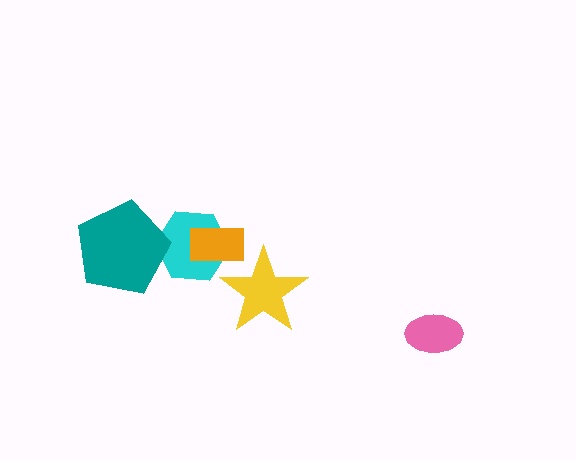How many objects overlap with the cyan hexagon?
2 objects overlap with the cyan hexagon.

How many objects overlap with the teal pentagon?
1 object overlaps with the teal pentagon.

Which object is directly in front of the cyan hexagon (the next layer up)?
The teal pentagon is directly in front of the cyan hexagon.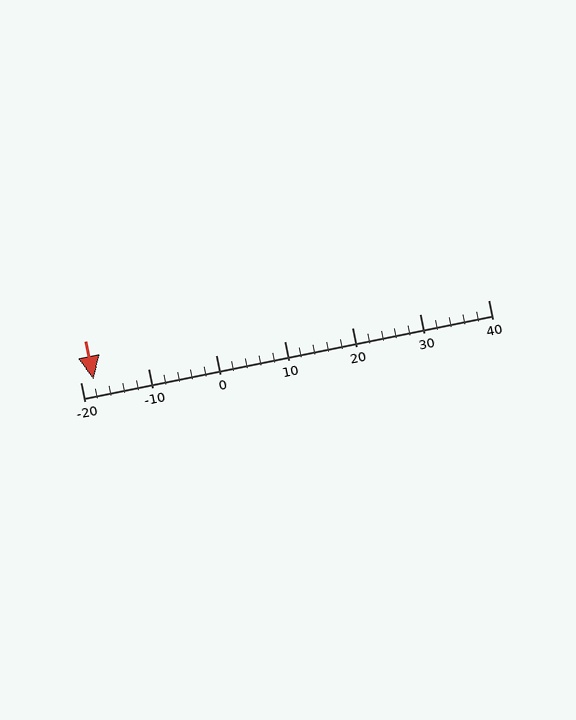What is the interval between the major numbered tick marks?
The major tick marks are spaced 10 units apart.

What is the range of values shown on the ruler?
The ruler shows values from -20 to 40.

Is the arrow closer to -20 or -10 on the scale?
The arrow is closer to -20.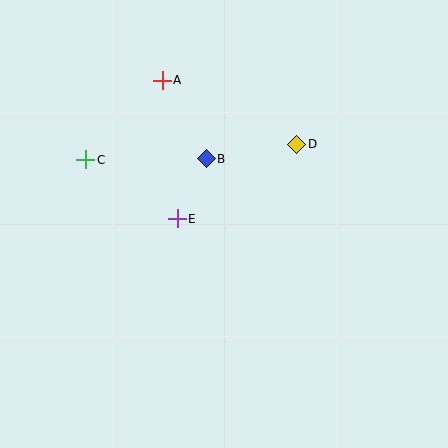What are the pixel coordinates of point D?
Point D is at (297, 144).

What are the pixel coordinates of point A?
Point A is at (162, 80).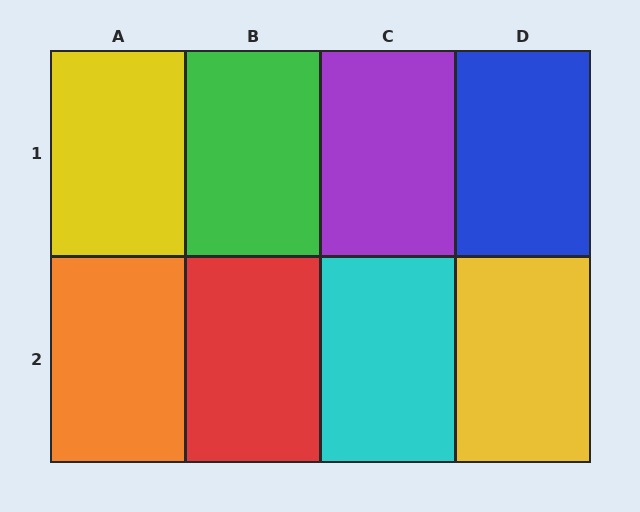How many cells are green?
1 cell is green.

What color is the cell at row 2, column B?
Red.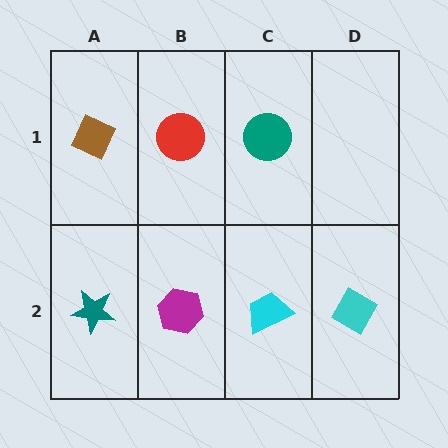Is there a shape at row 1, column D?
No, that cell is empty.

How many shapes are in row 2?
4 shapes.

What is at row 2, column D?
A cyan diamond.